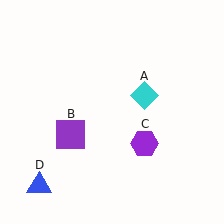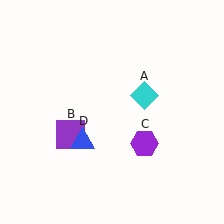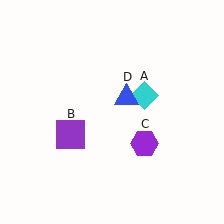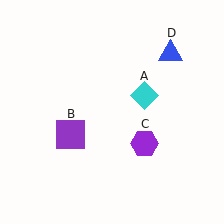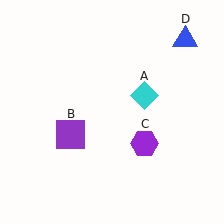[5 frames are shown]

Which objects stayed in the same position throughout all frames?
Cyan diamond (object A) and purple square (object B) and purple hexagon (object C) remained stationary.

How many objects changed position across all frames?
1 object changed position: blue triangle (object D).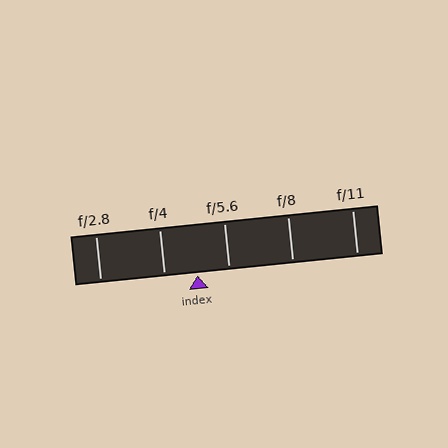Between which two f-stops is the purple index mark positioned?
The index mark is between f/4 and f/5.6.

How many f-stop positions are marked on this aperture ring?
There are 5 f-stop positions marked.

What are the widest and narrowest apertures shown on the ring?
The widest aperture shown is f/2.8 and the narrowest is f/11.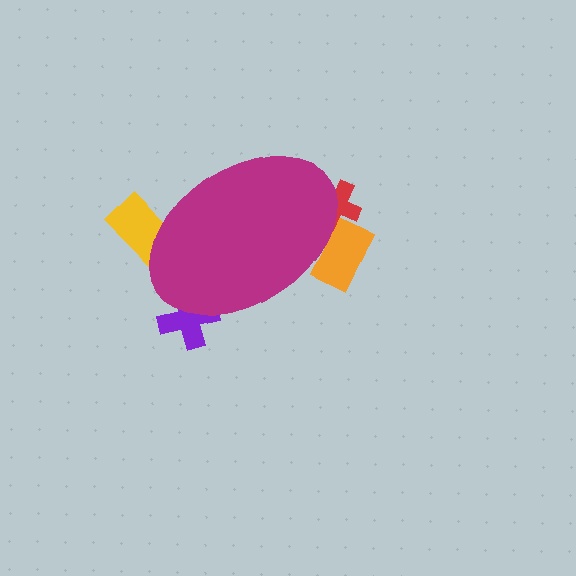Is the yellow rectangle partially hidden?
Yes, the yellow rectangle is partially hidden behind the magenta ellipse.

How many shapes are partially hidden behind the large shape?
4 shapes are partially hidden.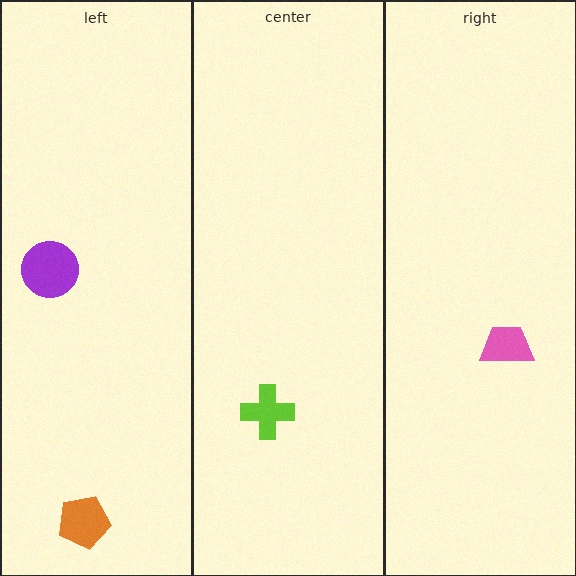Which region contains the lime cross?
The center region.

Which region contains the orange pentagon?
The left region.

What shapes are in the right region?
The pink trapezoid.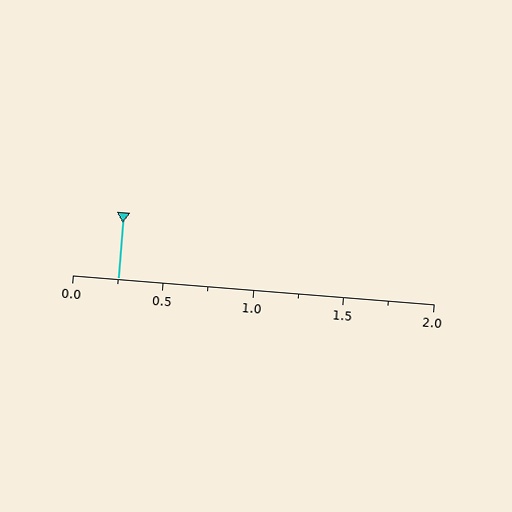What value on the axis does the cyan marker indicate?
The marker indicates approximately 0.25.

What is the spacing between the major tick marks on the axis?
The major ticks are spaced 0.5 apart.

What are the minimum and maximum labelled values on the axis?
The axis runs from 0.0 to 2.0.